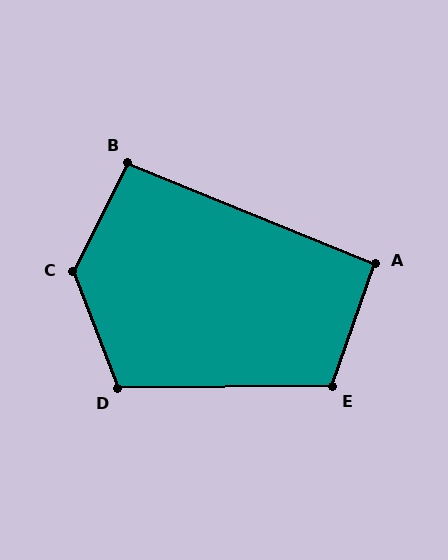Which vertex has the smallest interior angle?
A, at approximately 93 degrees.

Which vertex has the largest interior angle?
C, at approximately 132 degrees.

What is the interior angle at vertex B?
Approximately 95 degrees (approximately right).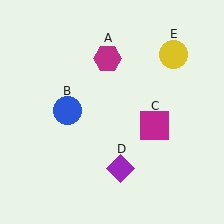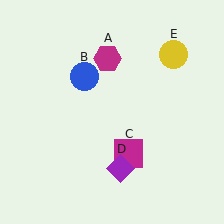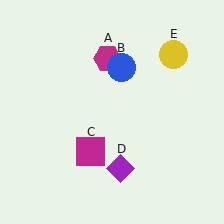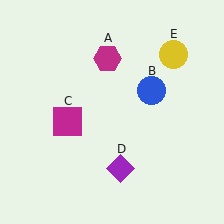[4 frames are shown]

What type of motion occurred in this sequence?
The blue circle (object B), magenta square (object C) rotated clockwise around the center of the scene.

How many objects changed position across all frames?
2 objects changed position: blue circle (object B), magenta square (object C).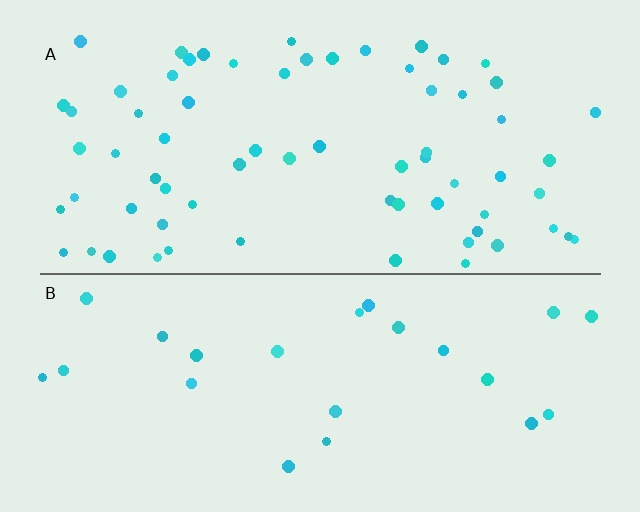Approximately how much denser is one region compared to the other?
Approximately 2.8× — region A over region B.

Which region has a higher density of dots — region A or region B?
A (the top).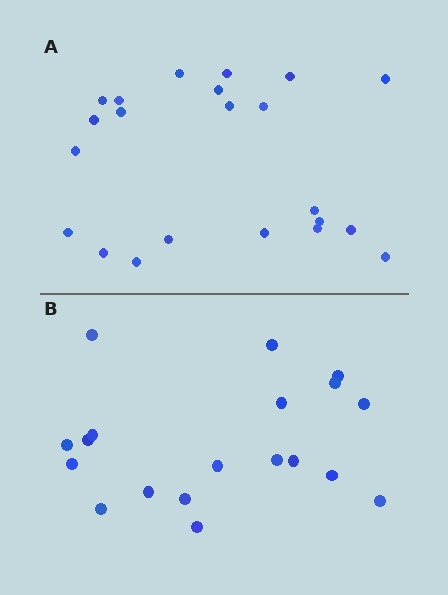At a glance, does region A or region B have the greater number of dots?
Region A (the top region) has more dots.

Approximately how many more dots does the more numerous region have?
Region A has just a few more — roughly 2 or 3 more dots than region B.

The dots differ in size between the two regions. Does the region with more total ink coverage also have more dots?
No. Region B has more total ink coverage because its dots are larger, but region A actually contains more individual dots. Total area can be misleading — the number of items is what matters here.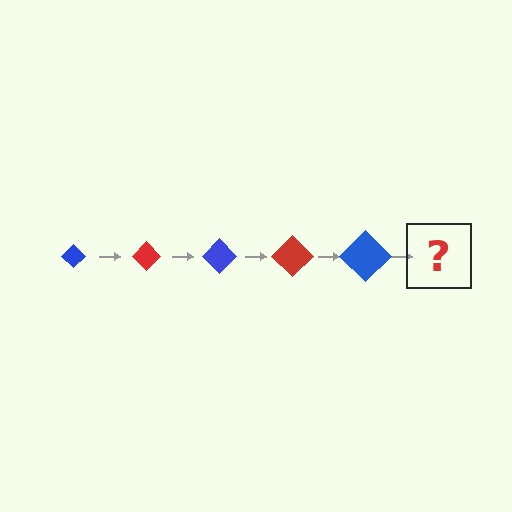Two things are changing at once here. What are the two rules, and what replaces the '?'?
The two rules are that the diamond grows larger each step and the color cycles through blue and red. The '?' should be a red diamond, larger than the previous one.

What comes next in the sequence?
The next element should be a red diamond, larger than the previous one.